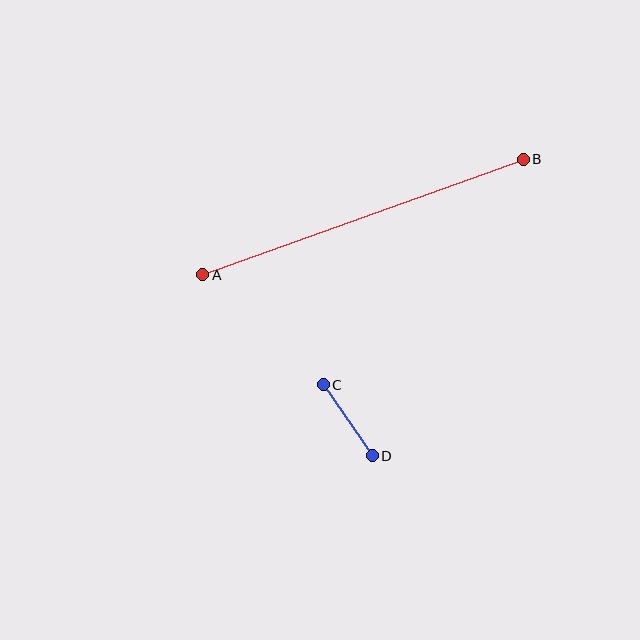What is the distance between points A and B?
The distance is approximately 341 pixels.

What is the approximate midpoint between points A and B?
The midpoint is at approximately (363, 217) pixels.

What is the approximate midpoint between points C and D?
The midpoint is at approximately (348, 420) pixels.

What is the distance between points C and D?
The distance is approximately 86 pixels.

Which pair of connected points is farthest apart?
Points A and B are farthest apart.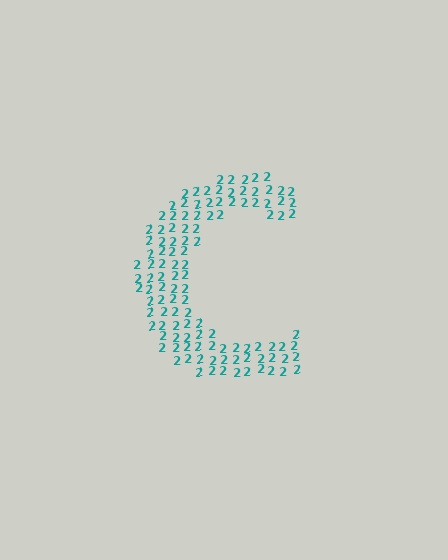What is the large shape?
The large shape is the letter C.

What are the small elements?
The small elements are digit 2's.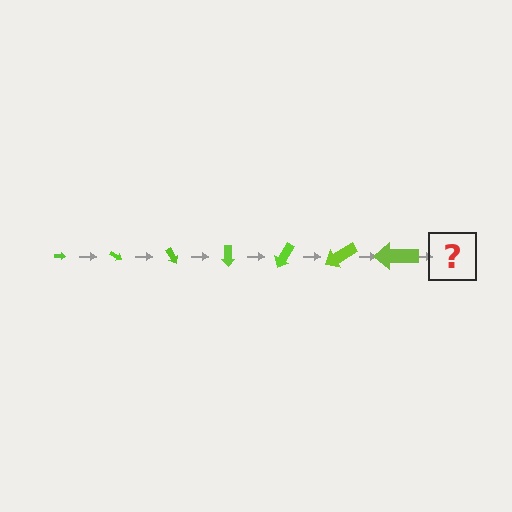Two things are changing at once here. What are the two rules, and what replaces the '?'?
The two rules are that the arrow grows larger each step and it rotates 30 degrees each step. The '?' should be an arrow, larger than the previous one and rotated 210 degrees from the start.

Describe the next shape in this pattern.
It should be an arrow, larger than the previous one and rotated 210 degrees from the start.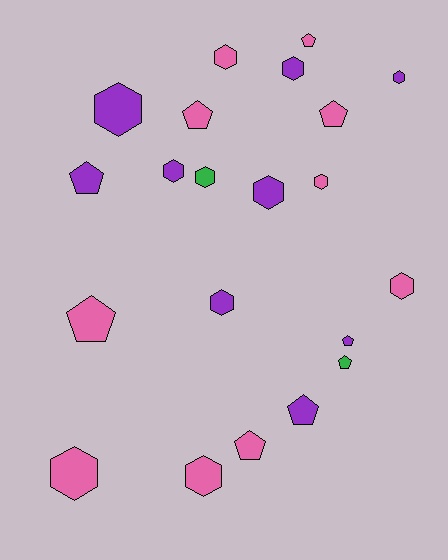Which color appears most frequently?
Pink, with 10 objects.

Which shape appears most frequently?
Hexagon, with 12 objects.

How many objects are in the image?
There are 21 objects.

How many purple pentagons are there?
There are 3 purple pentagons.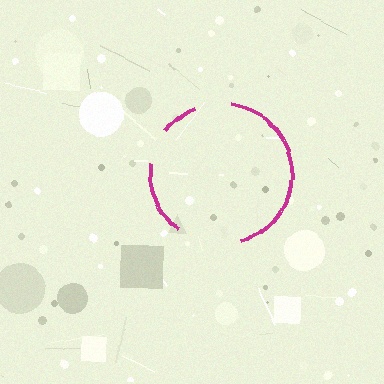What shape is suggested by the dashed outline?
The dashed outline suggests a circle.